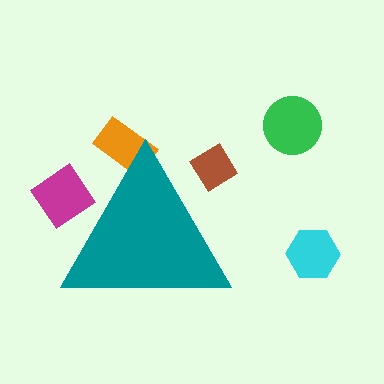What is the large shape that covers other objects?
A teal triangle.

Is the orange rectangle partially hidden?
Yes, the orange rectangle is partially hidden behind the teal triangle.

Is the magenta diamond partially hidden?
Yes, the magenta diamond is partially hidden behind the teal triangle.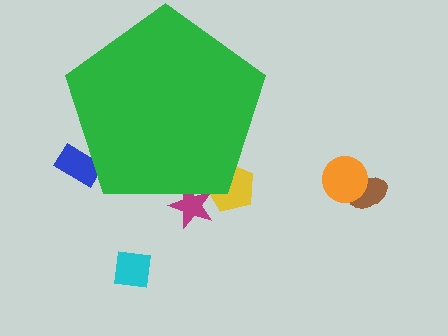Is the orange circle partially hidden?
No, the orange circle is fully visible.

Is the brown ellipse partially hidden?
No, the brown ellipse is fully visible.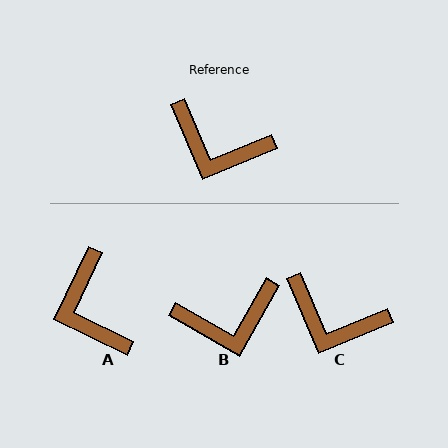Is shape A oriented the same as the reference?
No, it is off by about 48 degrees.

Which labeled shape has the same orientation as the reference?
C.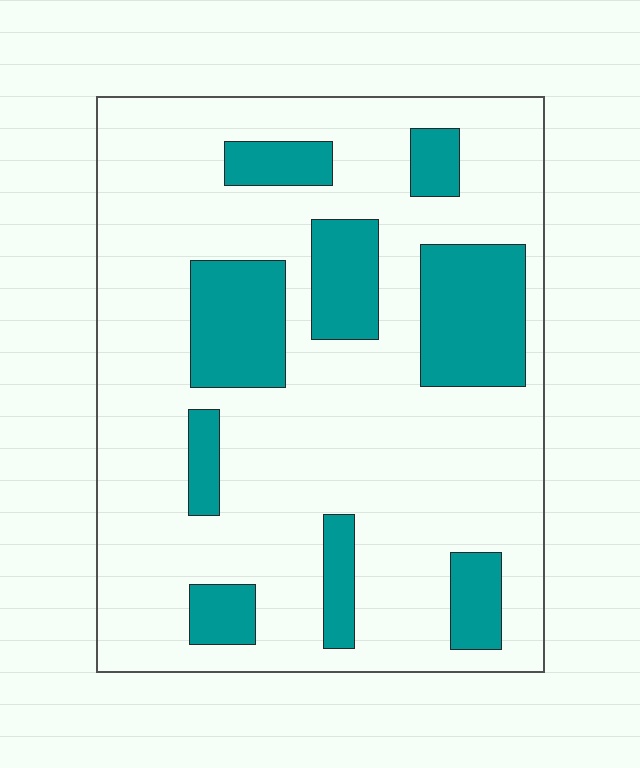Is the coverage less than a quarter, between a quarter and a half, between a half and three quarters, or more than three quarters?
Less than a quarter.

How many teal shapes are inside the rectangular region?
9.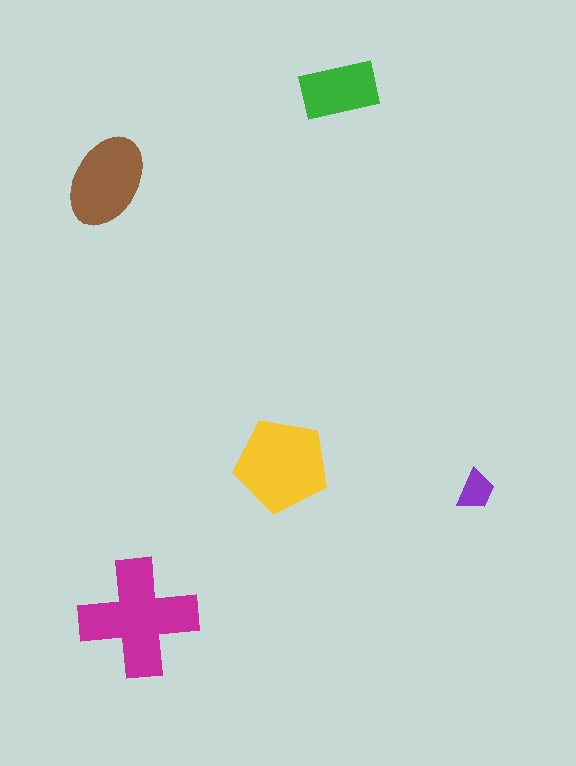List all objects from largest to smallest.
The magenta cross, the yellow pentagon, the brown ellipse, the green rectangle, the purple trapezoid.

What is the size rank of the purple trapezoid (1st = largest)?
5th.